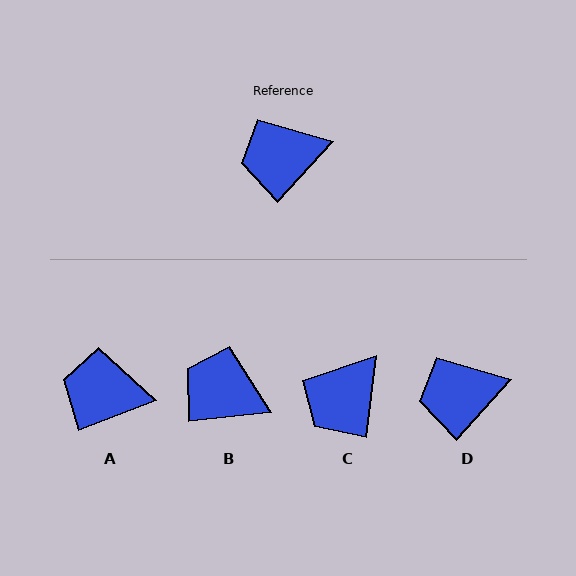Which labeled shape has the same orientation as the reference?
D.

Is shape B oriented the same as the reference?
No, it is off by about 42 degrees.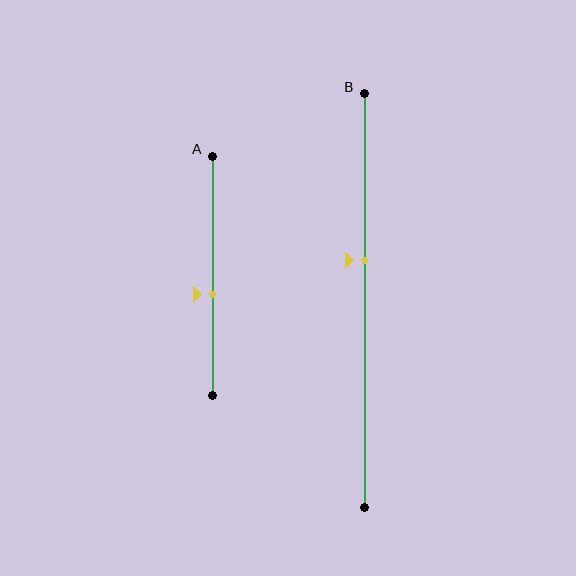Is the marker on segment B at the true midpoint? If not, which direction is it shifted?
No, the marker on segment B is shifted upward by about 10% of the segment length.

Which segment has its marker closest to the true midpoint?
Segment A has its marker closest to the true midpoint.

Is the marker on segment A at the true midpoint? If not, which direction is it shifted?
No, the marker on segment A is shifted downward by about 8% of the segment length.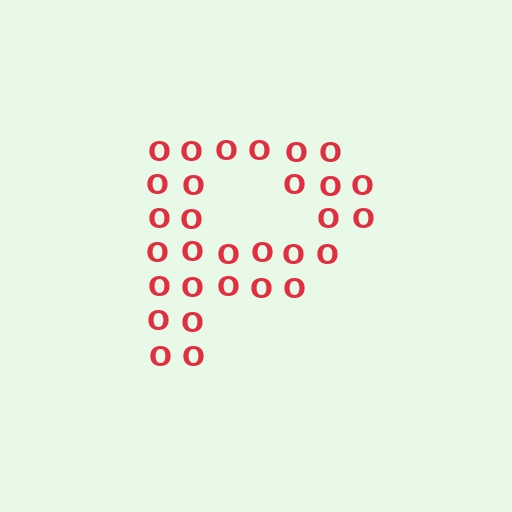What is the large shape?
The large shape is the letter P.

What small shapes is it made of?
It is made of small letter O's.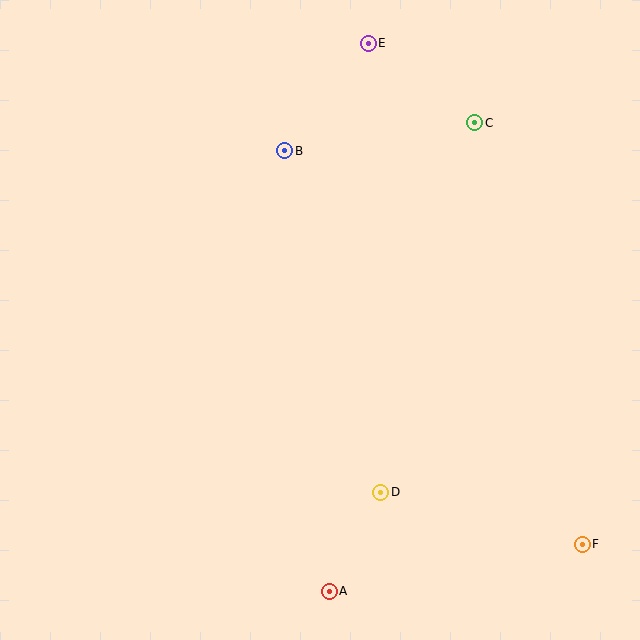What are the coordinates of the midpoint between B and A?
The midpoint between B and A is at (307, 371).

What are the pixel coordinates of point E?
Point E is at (368, 43).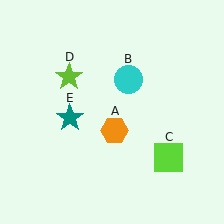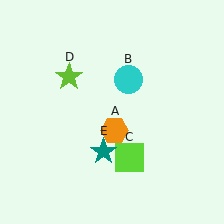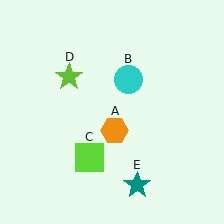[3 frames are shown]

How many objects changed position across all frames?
2 objects changed position: lime square (object C), teal star (object E).